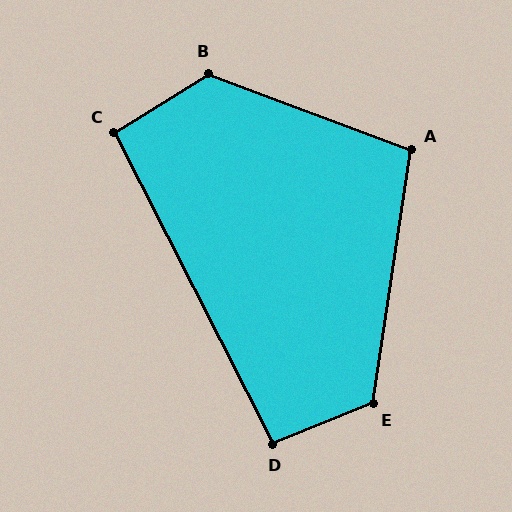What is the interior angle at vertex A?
Approximately 102 degrees (obtuse).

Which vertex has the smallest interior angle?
C, at approximately 95 degrees.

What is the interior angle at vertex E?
Approximately 120 degrees (obtuse).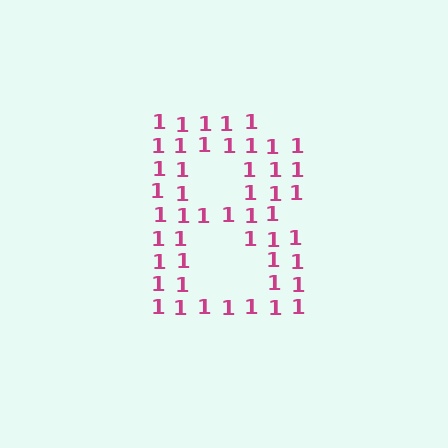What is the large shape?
The large shape is the letter B.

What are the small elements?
The small elements are digit 1's.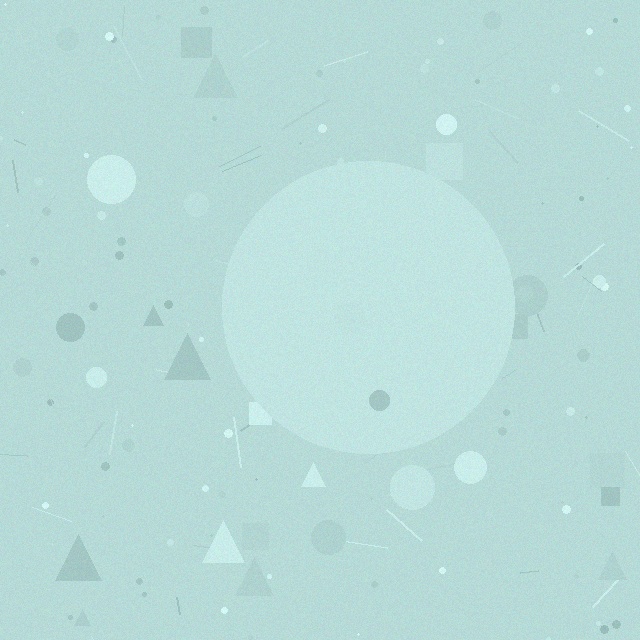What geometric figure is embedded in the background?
A circle is embedded in the background.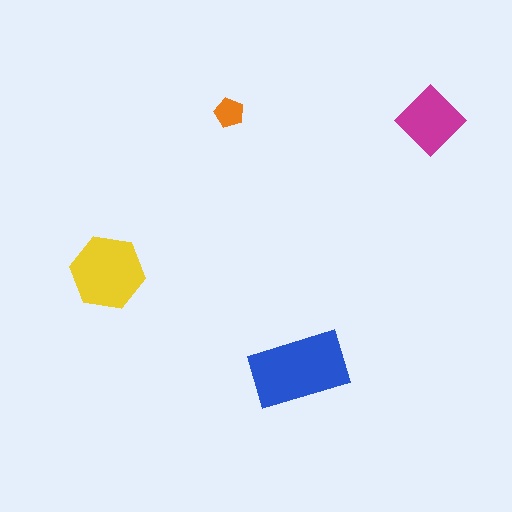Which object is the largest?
The blue rectangle.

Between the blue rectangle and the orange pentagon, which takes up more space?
The blue rectangle.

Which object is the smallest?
The orange pentagon.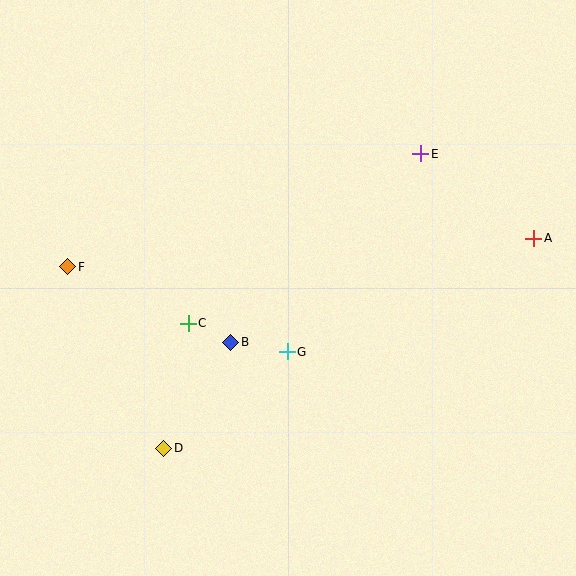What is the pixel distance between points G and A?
The distance between G and A is 271 pixels.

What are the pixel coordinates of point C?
Point C is at (188, 323).